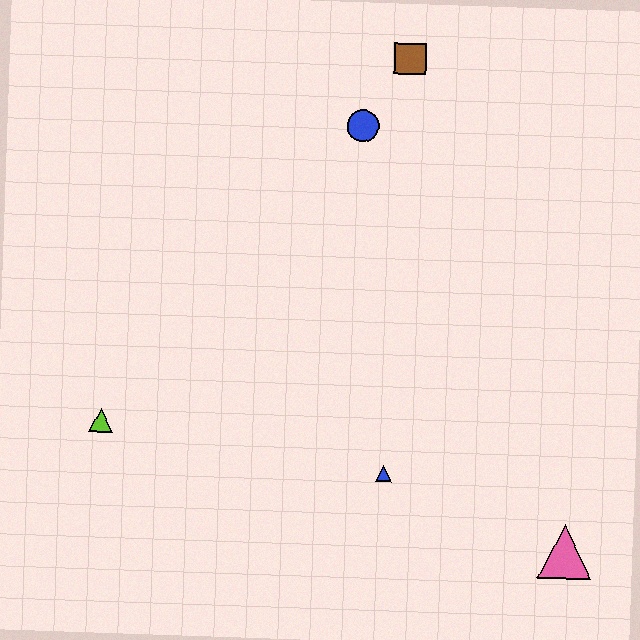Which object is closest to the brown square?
The blue circle is closest to the brown square.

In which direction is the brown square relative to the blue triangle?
The brown square is above the blue triangle.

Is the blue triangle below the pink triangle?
No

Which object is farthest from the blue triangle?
The brown square is farthest from the blue triangle.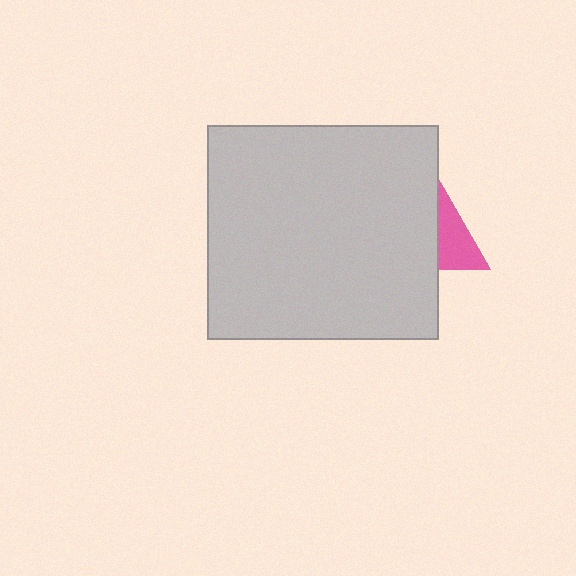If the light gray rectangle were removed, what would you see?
You would see the complete pink triangle.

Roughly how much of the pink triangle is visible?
A small part of it is visible (roughly 30%).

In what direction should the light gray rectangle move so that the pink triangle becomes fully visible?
The light gray rectangle should move left. That is the shortest direction to clear the overlap and leave the pink triangle fully visible.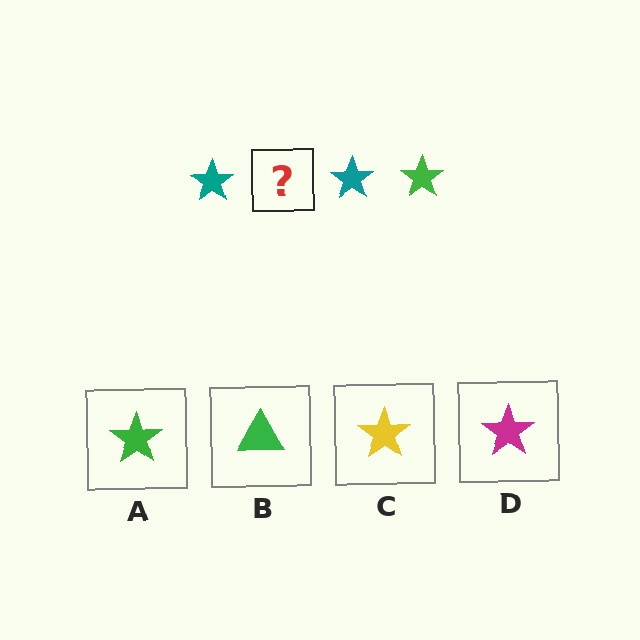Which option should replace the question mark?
Option A.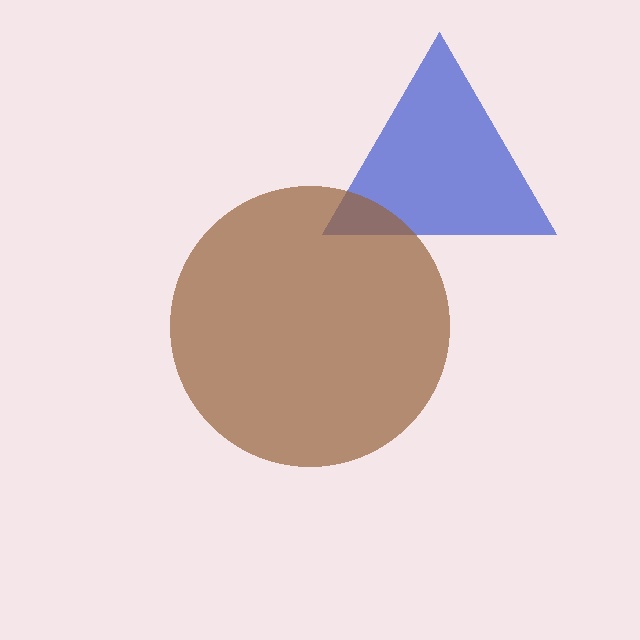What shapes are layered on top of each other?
The layered shapes are: a blue triangle, a brown circle.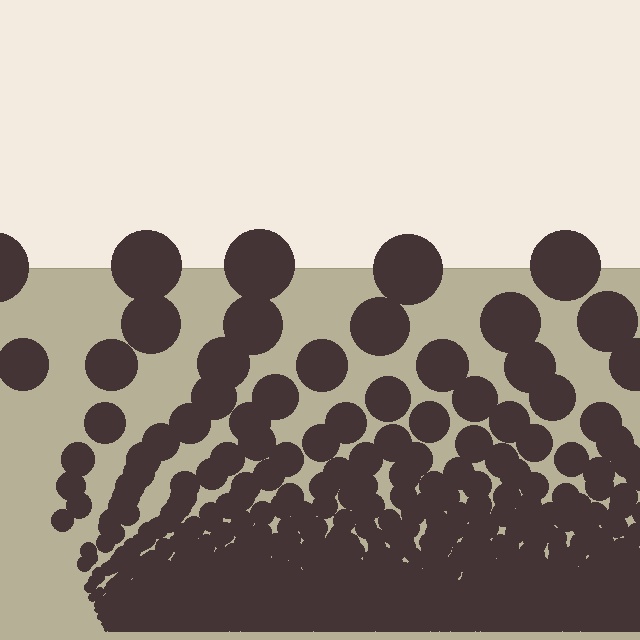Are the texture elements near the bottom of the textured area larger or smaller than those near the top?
Smaller. The gradient is inverted — elements near the bottom are smaller and denser.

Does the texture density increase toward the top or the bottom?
Density increases toward the bottom.